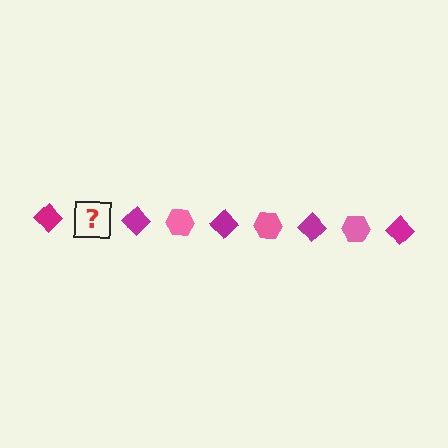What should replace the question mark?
The question mark should be replaced with a pink hexagon.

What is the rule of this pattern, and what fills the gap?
The rule is that the pattern alternates between magenta diamond and pink hexagon. The gap should be filled with a pink hexagon.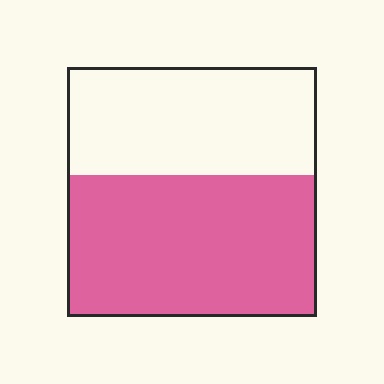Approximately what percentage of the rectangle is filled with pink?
Approximately 55%.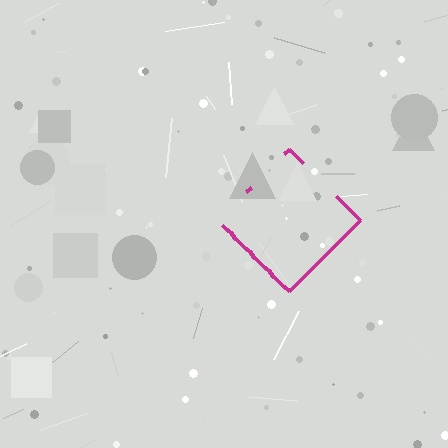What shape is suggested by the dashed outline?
The dashed outline suggests a diamond.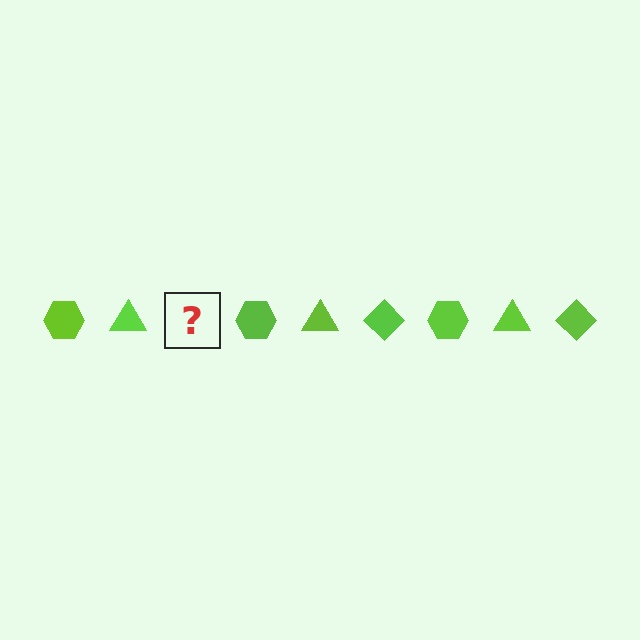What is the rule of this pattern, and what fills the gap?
The rule is that the pattern cycles through hexagon, triangle, diamond shapes in lime. The gap should be filled with a lime diamond.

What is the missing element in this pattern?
The missing element is a lime diamond.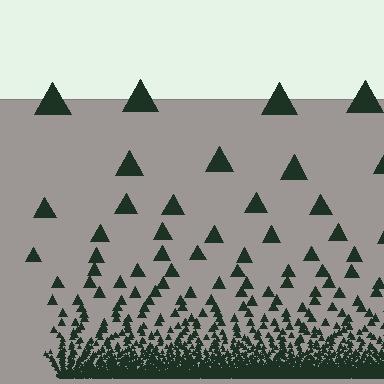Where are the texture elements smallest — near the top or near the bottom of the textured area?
Near the bottom.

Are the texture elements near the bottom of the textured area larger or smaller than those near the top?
Smaller. The gradient is inverted — elements near the bottom are smaller and denser.